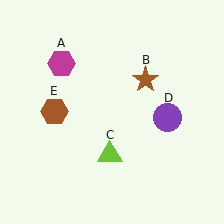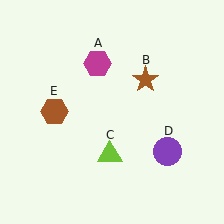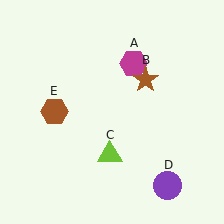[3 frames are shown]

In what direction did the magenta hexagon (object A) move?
The magenta hexagon (object A) moved right.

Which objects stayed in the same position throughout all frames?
Brown star (object B) and lime triangle (object C) and brown hexagon (object E) remained stationary.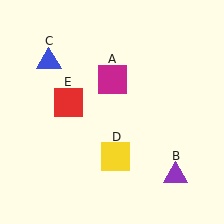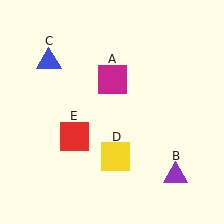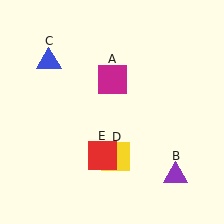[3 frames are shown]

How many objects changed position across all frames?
1 object changed position: red square (object E).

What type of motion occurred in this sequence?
The red square (object E) rotated counterclockwise around the center of the scene.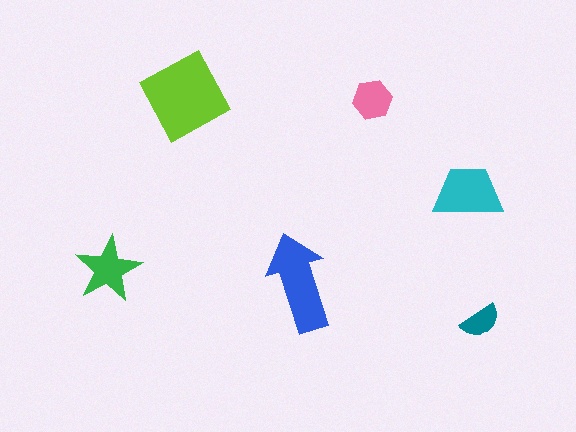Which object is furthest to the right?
The teal semicircle is rightmost.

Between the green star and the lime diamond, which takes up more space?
The lime diamond.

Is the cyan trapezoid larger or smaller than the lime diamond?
Smaller.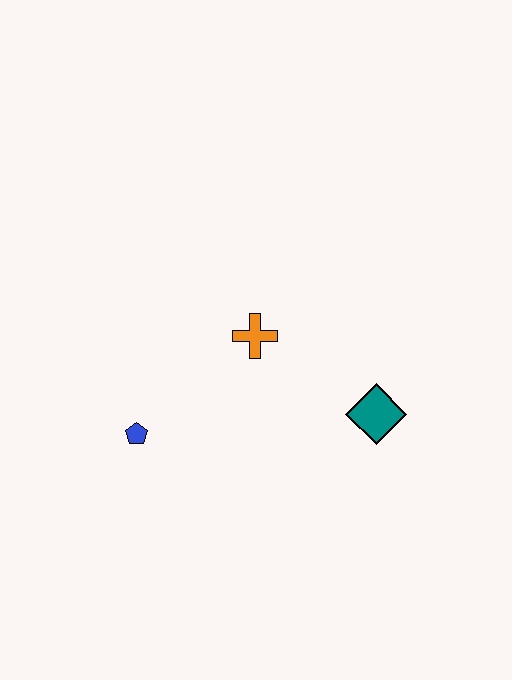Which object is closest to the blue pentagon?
The orange cross is closest to the blue pentagon.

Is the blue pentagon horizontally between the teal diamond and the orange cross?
No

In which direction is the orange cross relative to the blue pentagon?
The orange cross is to the right of the blue pentagon.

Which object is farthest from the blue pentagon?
The teal diamond is farthest from the blue pentagon.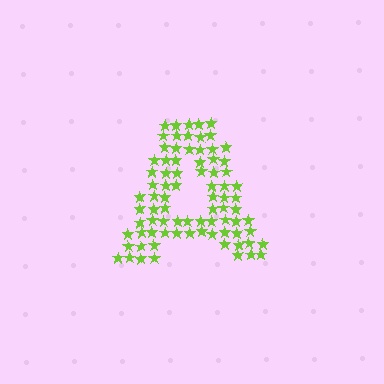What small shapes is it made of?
It is made of small stars.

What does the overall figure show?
The overall figure shows the letter A.